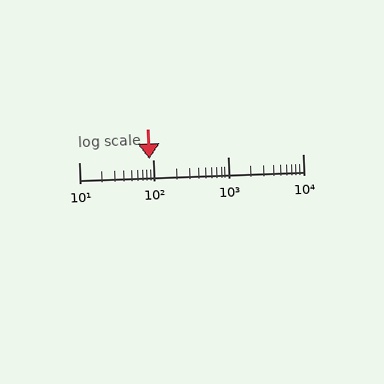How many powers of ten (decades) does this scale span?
The scale spans 3 decades, from 10 to 10000.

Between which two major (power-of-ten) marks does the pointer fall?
The pointer is between 10 and 100.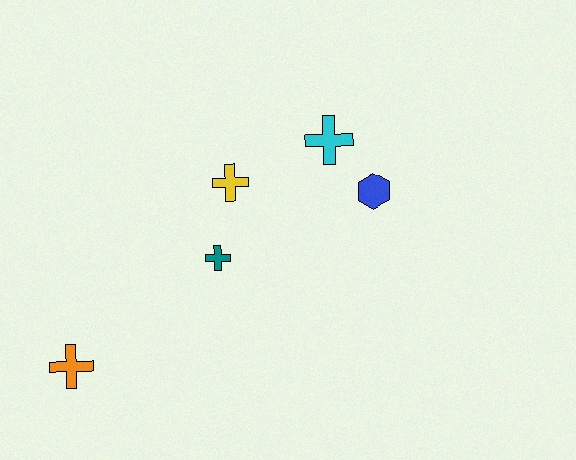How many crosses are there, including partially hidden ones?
There are 4 crosses.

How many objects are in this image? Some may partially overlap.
There are 5 objects.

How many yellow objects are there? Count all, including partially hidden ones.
There is 1 yellow object.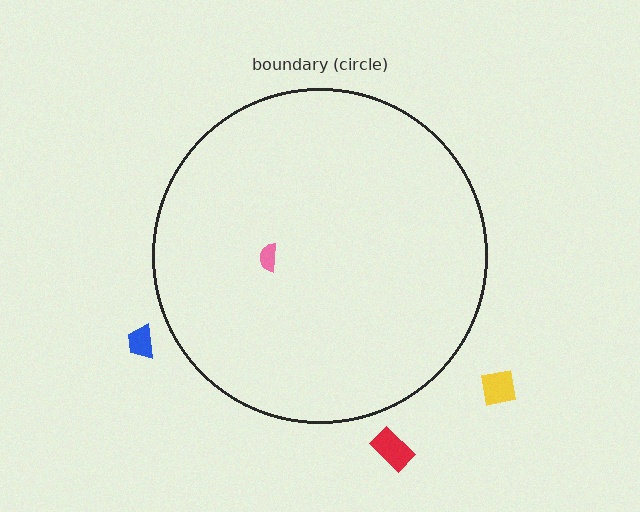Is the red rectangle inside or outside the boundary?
Outside.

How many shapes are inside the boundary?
1 inside, 3 outside.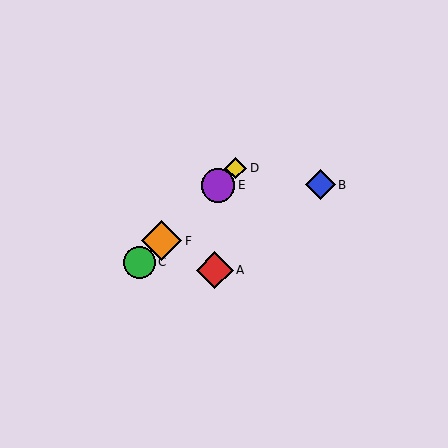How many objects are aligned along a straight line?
4 objects (C, D, E, F) are aligned along a straight line.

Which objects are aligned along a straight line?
Objects C, D, E, F are aligned along a straight line.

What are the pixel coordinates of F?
Object F is at (161, 241).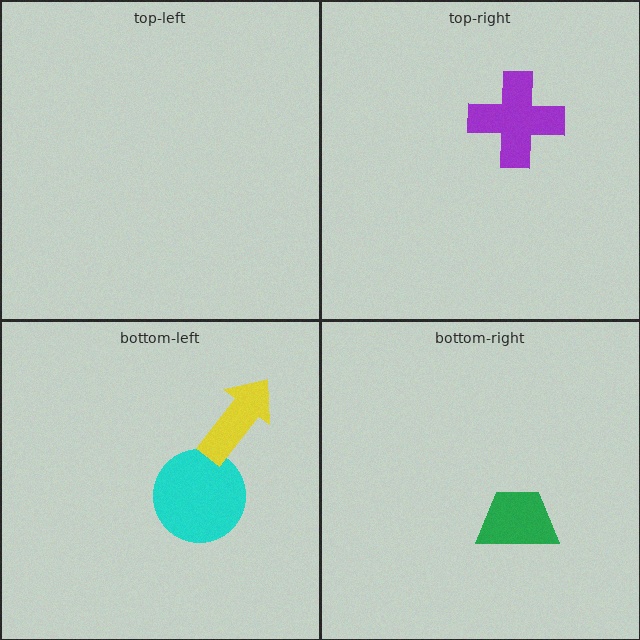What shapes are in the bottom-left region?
The cyan circle, the yellow arrow.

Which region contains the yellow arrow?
The bottom-left region.